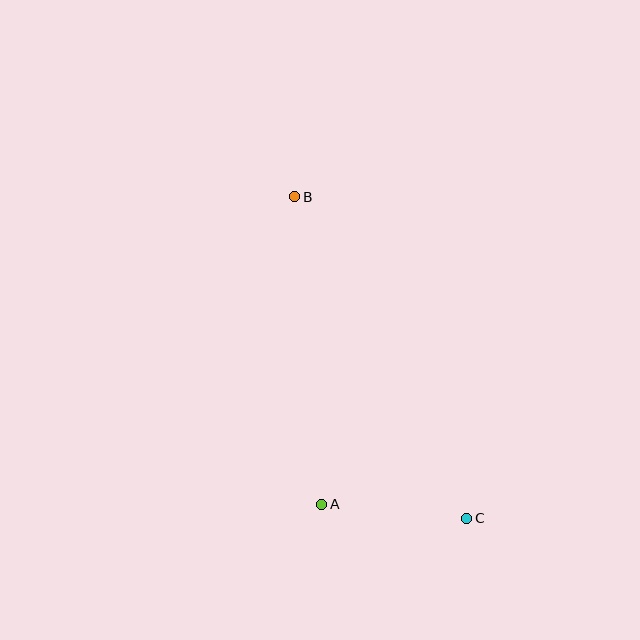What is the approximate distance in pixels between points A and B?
The distance between A and B is approximately 309 pixels.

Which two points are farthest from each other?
Points B and C are farthest from each other.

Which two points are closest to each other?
Points A and C are closest to each other.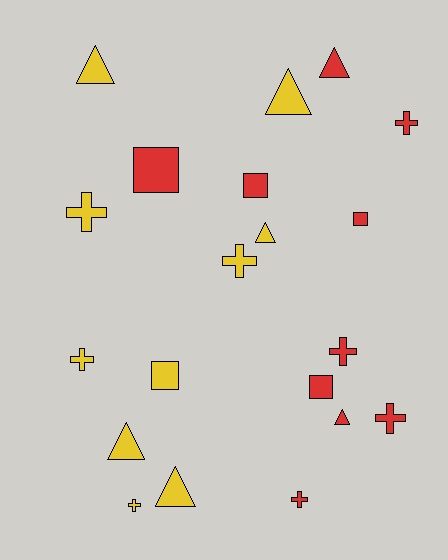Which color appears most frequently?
Red, with 10 objects.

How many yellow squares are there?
There is 1 yellow square.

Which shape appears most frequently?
Cross, with 8 objects.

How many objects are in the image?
There are 20 objects.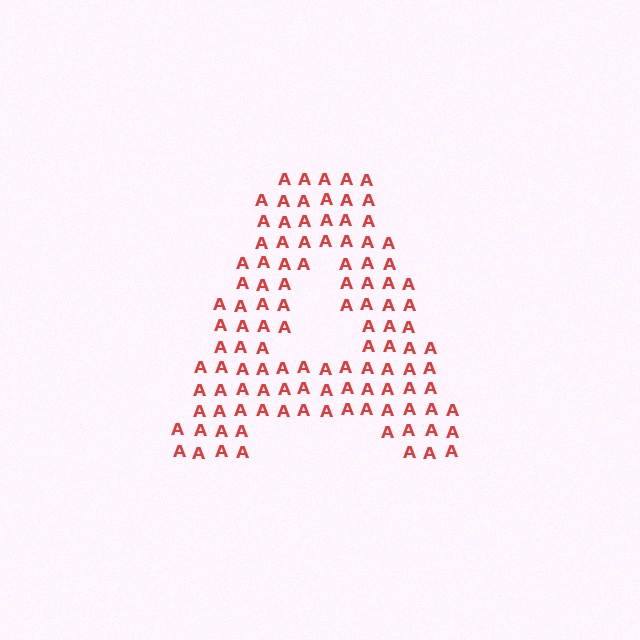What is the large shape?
The large shape is the letter A.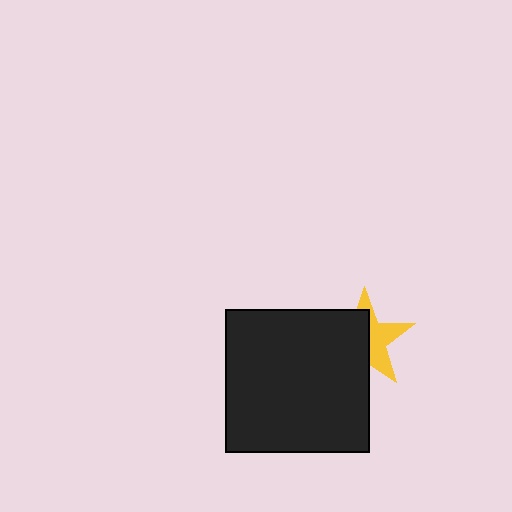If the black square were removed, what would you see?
You would see the complete yellow star.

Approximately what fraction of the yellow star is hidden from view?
Roughly 54% of the yellow star is hidden behind the black square.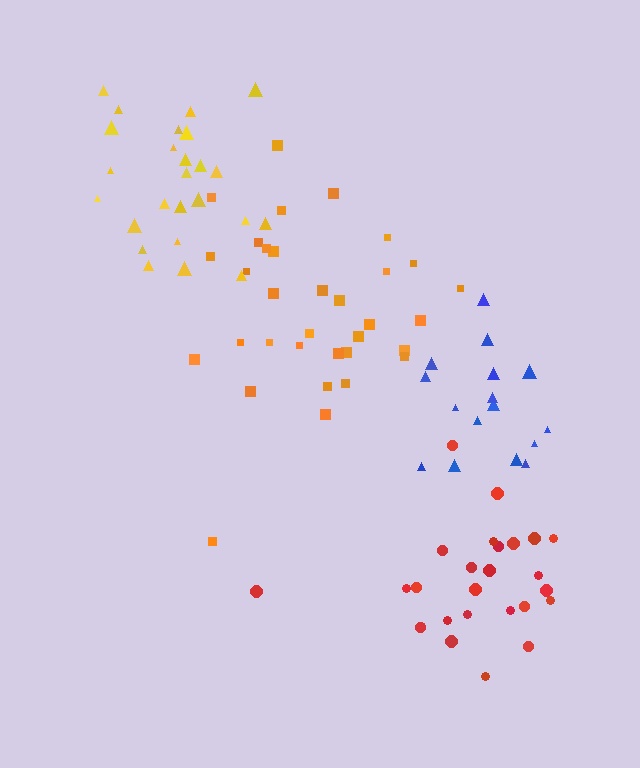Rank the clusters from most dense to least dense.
red, yellow, orange, blue.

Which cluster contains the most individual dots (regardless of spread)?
Orange (33).